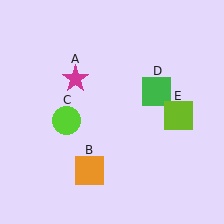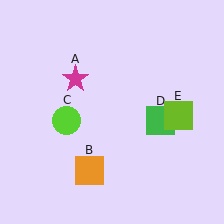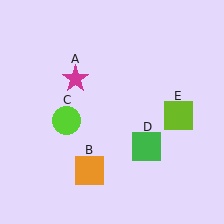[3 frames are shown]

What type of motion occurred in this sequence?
The green square (object D) rotated clockwise around the center of the scene.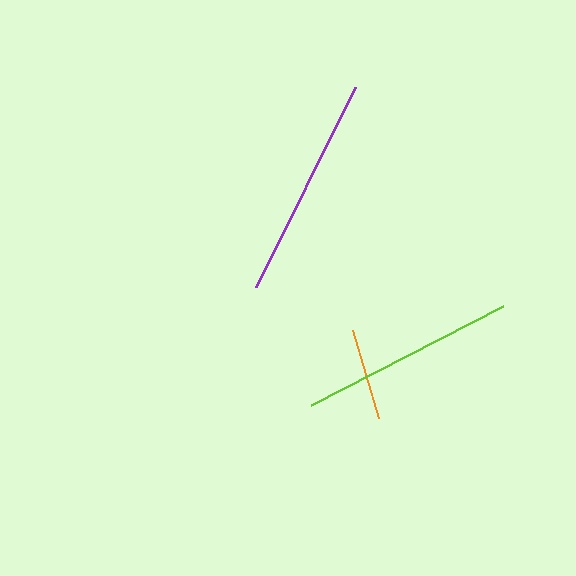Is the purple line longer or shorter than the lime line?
The purple line is longer than the lime line.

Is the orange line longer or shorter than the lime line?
The lime line is longer than the orange line.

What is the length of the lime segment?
The lime segment is approximately 216 pixels long.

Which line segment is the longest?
The purple line is the longest at approximately 223 pixels.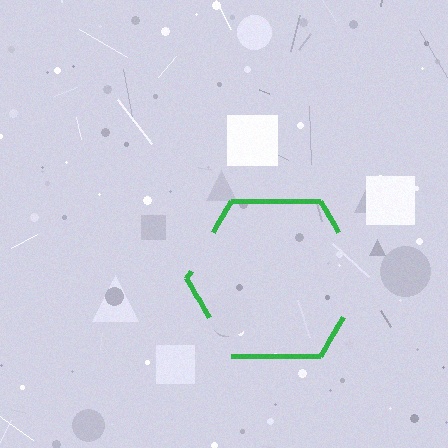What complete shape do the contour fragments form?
The contour fragments form a hexagon.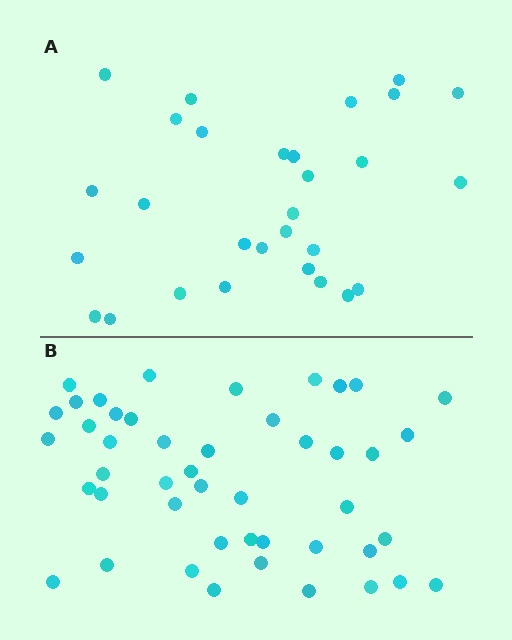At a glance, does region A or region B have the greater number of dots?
Region B (the bottom region) has more dots.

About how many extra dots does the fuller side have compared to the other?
Region B has approximately 15 more dots than region A.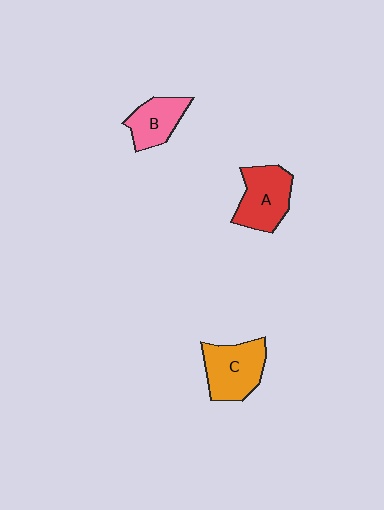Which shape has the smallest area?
Shape B (pink).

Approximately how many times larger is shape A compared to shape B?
Approximately 1.3 times.